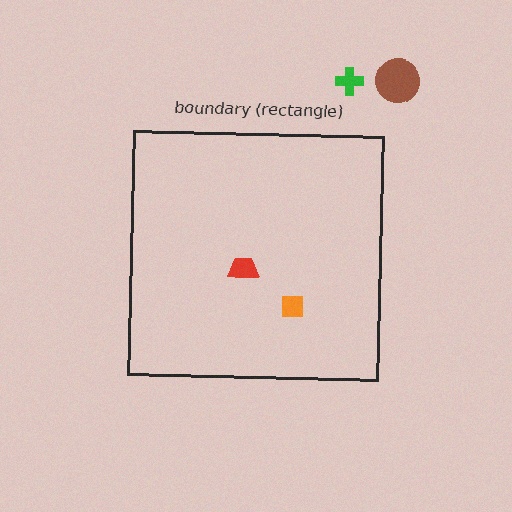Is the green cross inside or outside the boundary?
Outside.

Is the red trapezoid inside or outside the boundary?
Inside.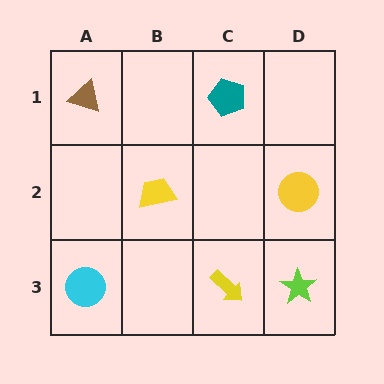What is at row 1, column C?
A teal pentagon.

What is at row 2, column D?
A yellow circle.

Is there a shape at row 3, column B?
No, that cell is empty.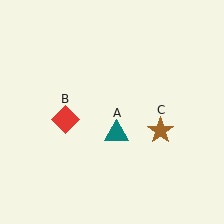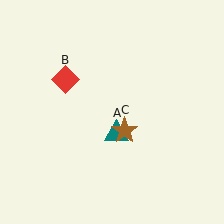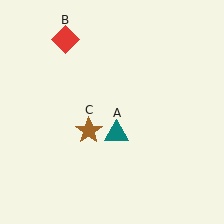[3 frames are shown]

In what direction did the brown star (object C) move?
The brown star (object C) moved left.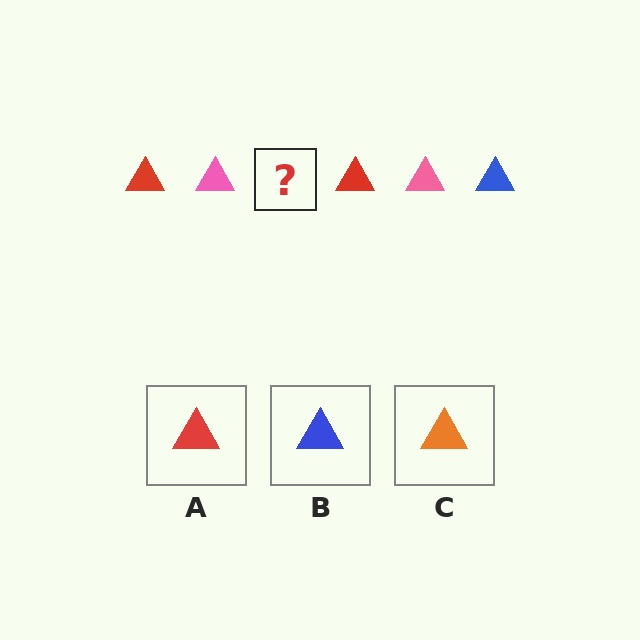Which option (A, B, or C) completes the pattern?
B.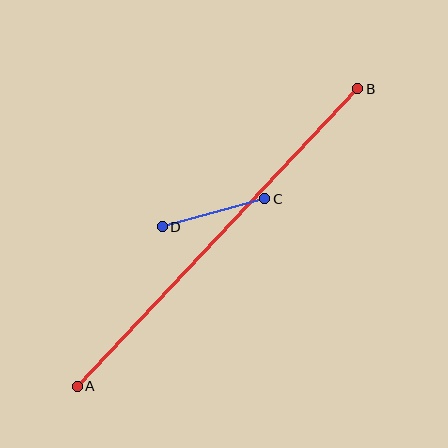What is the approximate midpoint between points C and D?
The midpoint is at approximately (214, 213) pixels.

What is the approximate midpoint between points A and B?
The midpoint is at approximately (218, 238) pixels.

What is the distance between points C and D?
The distance is approximately 106 pixels.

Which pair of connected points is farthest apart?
Points A and B are farthest apart.